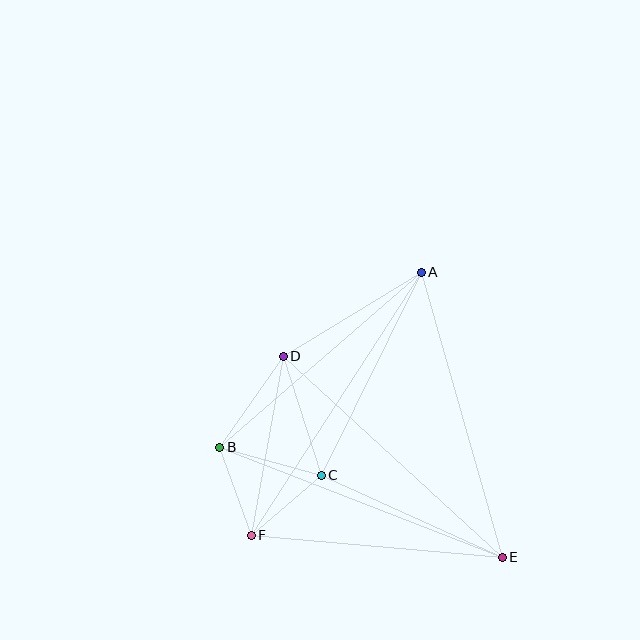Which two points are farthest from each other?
Points A and F are farthest from each other.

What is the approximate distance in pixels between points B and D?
The distance between B and D is approximately 111 pixels.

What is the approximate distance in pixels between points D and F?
The distance between D and F is approximately 182 pixels.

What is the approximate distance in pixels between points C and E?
The distance between C and E is approximately 198 pixels.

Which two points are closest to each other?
Points C and F are closest to each other.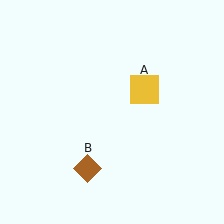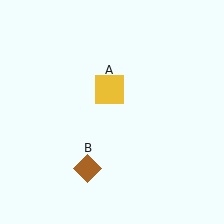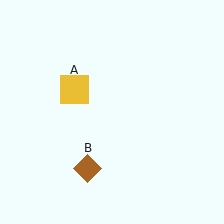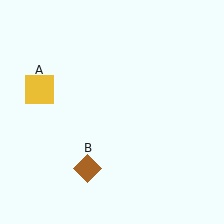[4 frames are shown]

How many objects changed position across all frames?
1 object changed position: yellow square (object A).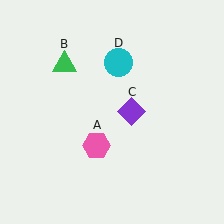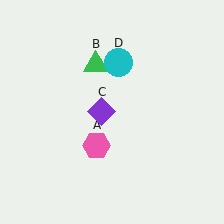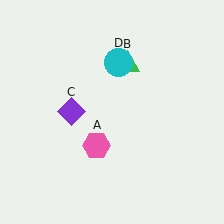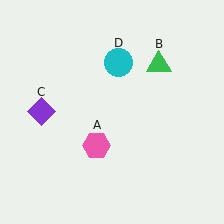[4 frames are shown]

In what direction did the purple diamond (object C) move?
The purple diamond (object C) moved left.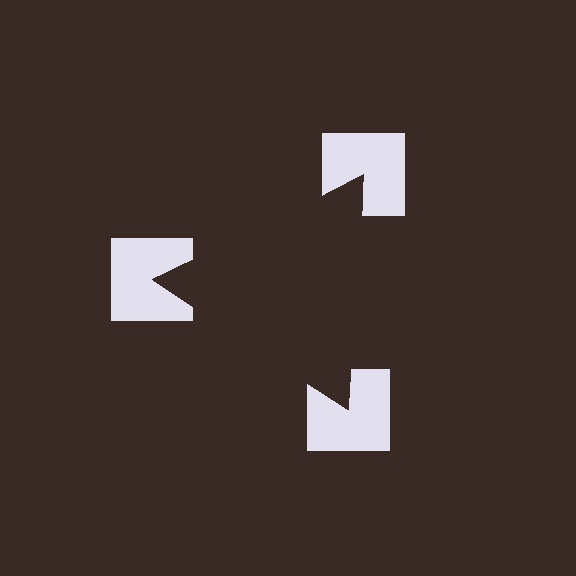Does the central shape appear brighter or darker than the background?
It typically appears slightly darker than the background, even though no actual brightness change is drawn.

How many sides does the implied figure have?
3 sides.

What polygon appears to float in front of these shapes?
An illusory triangle — its edges are inferred from the aligned wedge cuts in the notched squares, not physically drawn.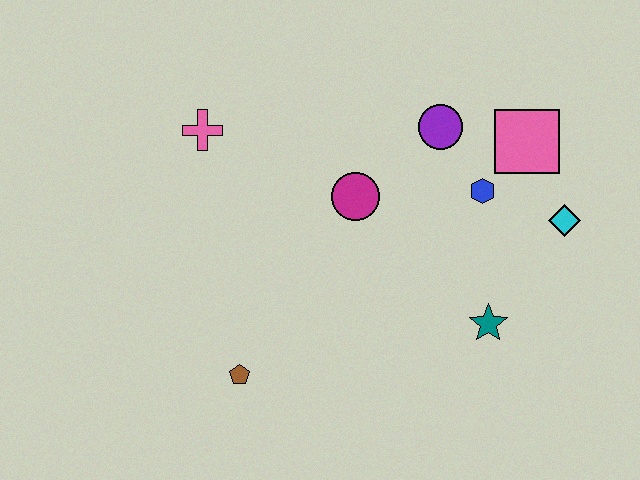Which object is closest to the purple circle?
The blue hexagon is closest to the purple circle.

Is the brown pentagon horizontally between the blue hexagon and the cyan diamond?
No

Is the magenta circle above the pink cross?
No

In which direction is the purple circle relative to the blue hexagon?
The purple circle is above the blue hexagon.